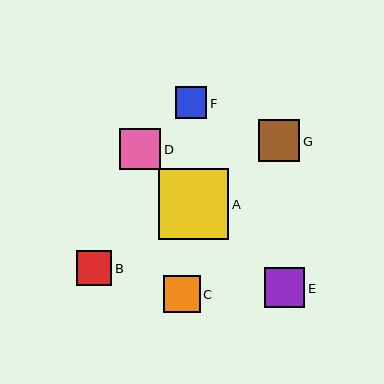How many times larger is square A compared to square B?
Square A is approximately 2.0 times the size of square B.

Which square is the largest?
Square A is the largest with a size of approximately 71 pixels.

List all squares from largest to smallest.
From largest to smallest: A, G, D, E, C, B, F.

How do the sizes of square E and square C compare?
Square E and square C are approximately the same size.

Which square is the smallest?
Square F is the smallest with a size of approximately 32 pixels.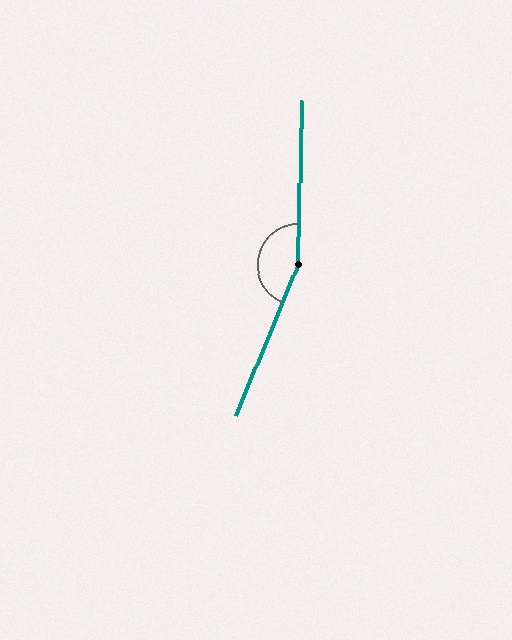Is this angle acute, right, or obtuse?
It is obtuse.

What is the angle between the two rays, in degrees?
Approximately 160 degrees.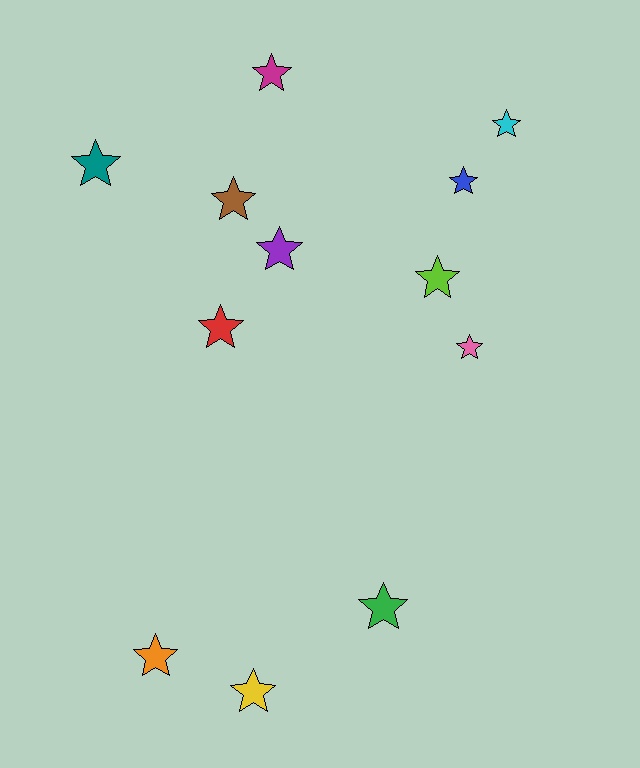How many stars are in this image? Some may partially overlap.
There are 12 stars.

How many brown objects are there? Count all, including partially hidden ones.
There is 1 brown object.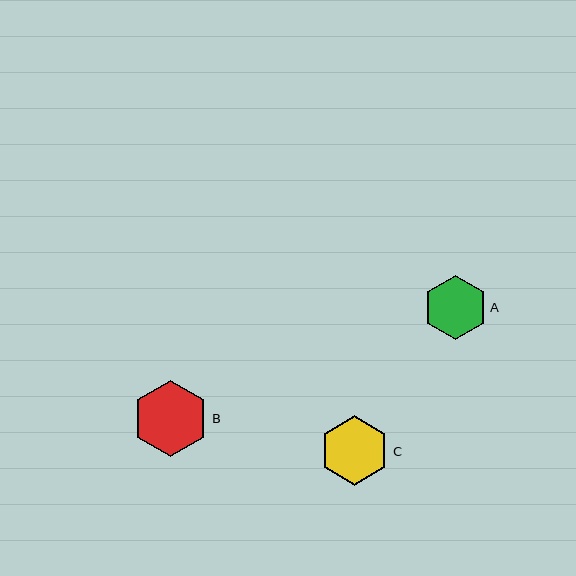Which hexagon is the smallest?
Hexagon A is the smallest with a size of approximately 64 pixels.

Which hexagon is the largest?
Hexagon B is the largest with a size of approximately 76 pixels.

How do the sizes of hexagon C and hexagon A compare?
Hexagon C and hexagon A are approximately the same size.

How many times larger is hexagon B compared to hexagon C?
Hexagon B is approximately 1.1 times the size of hexagon C.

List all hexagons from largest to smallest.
From largest to smallest: B, C, A.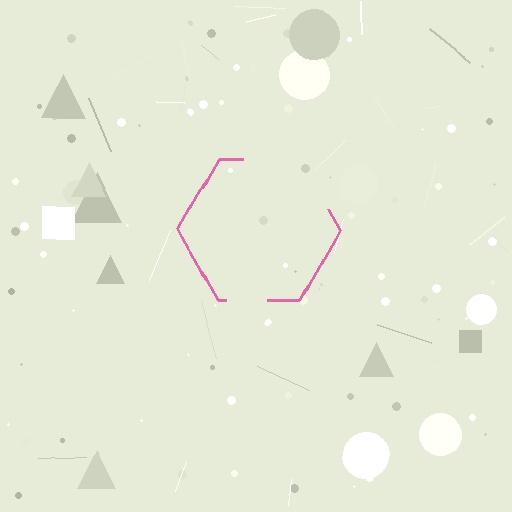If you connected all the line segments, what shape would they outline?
They would outline a hexagon.